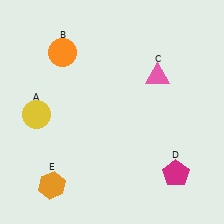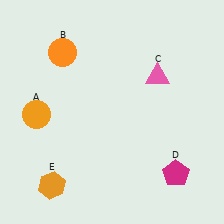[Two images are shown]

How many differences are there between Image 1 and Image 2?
There is 1 difference between the two images.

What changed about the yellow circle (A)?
In Image 1, A is yellow. In Image 2, it changed to orange.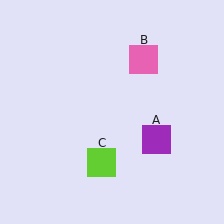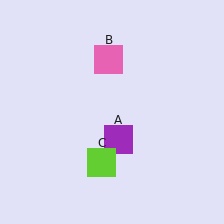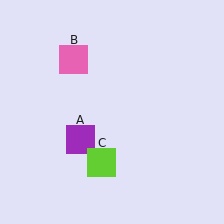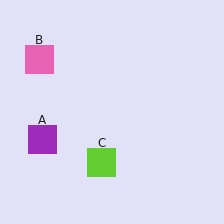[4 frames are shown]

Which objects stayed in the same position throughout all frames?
Lime square (object C) remained stationary.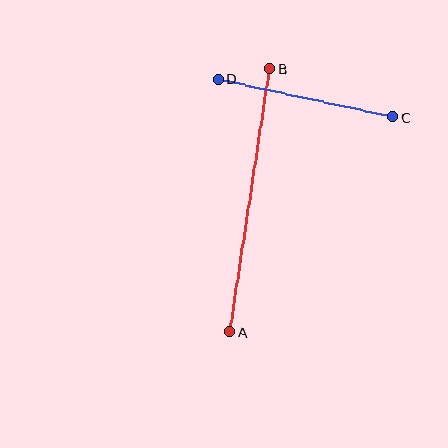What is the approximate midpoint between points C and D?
The midpoint is at approximately (305, 98) pixels.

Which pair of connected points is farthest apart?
Points A and B are farthest apart.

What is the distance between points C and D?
The distance is approximately 178 pixels.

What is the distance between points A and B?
The distance is approximately 266 pixels.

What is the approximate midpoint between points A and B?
The midpoint is at approximately (250, 200) pixels.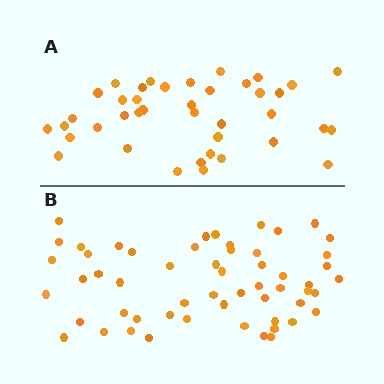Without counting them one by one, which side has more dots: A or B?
Region B (the bottom region) has more dots.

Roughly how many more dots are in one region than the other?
Region B has approximately 15 more dots than region A.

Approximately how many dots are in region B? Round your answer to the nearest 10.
About 60 dots. (The exact count is 56, which rounds to 60.)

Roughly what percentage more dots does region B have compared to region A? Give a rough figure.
About 40% more.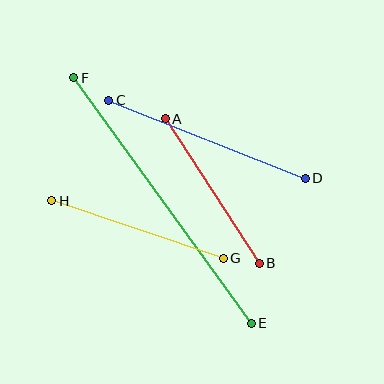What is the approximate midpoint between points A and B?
The midpoint is at approximately (212, 191) pixels.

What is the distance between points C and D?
The distance is approximately 211 pixels.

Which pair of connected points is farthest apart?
Points E and F are farthest apart.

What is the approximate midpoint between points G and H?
The midpoint is at approximately (138, 229) pixels.